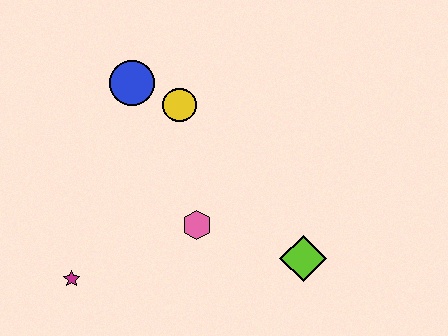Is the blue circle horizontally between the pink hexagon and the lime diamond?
No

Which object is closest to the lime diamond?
The pink hexagon is closest to the lime diamond.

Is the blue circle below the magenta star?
No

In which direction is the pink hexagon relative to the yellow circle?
The pink hexagon is below the yellow circle.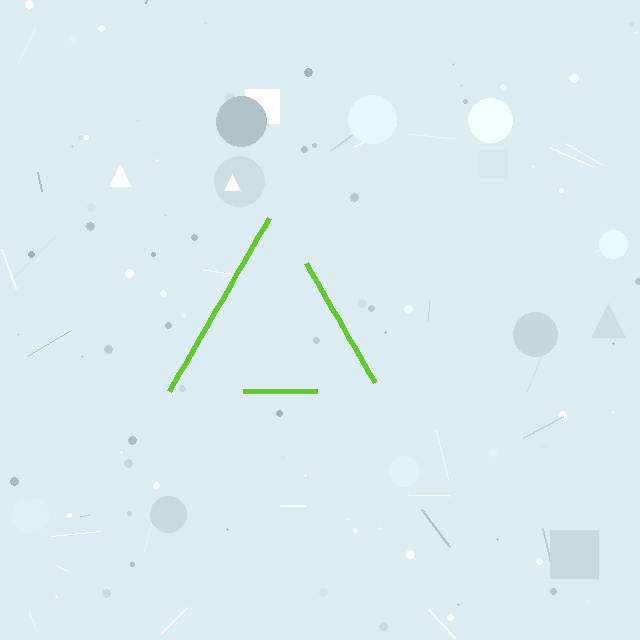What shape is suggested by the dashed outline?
The dashed outline suggests a triangle.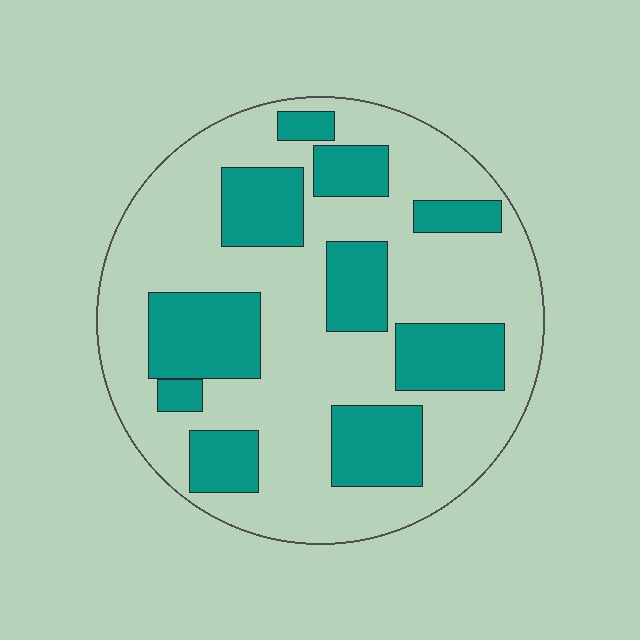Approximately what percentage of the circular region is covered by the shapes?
Approximately 35%.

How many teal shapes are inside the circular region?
10.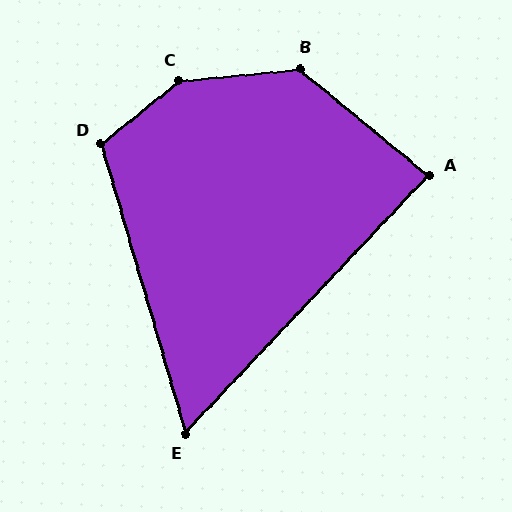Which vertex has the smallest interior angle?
E, at approximately 60 degrees.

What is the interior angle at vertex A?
Approximately 86 degrees (approximately right).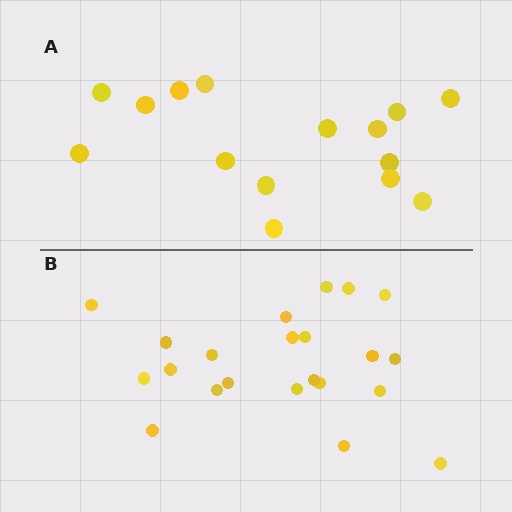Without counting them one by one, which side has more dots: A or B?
Region B (the bottom region) has more dots.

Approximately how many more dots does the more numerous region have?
Region B has roughly 8 or so more dots than region A.